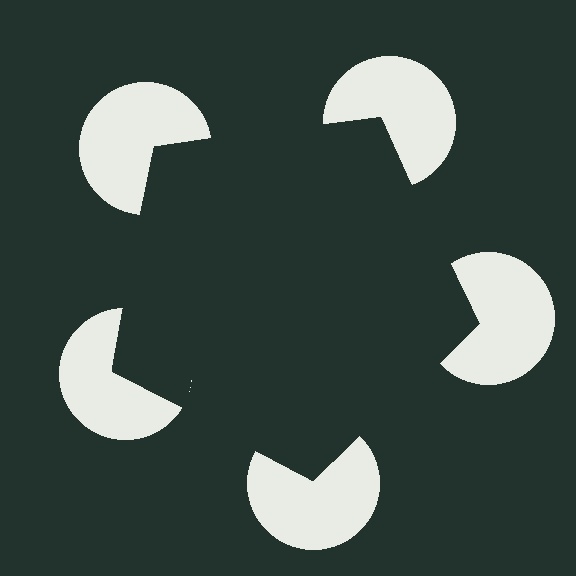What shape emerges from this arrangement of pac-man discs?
An illusory pentagon — its edges are inferred from the aligned wedge cuts in the pac-man discs, not physically drawn.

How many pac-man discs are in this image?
There are 5 — one at each vertex of the illusory pentagon.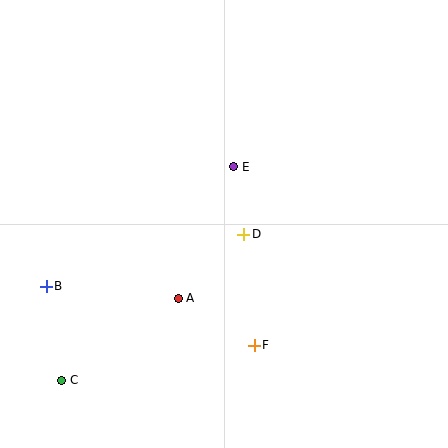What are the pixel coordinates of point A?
Point A is at (178, 298).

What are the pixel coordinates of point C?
Point C is at (62, 380).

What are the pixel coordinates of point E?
Point E is at (234, 167).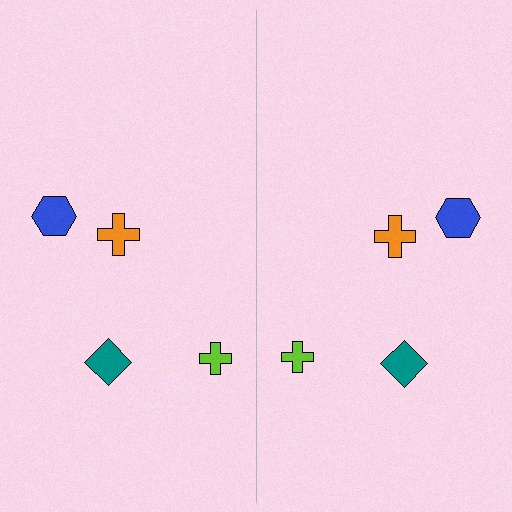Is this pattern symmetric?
Yes, this pattern has bilateral (reflection) symmetry.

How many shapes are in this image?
There are 8 shapes in this image.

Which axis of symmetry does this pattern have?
The pattern has a vertical axis of symmetry running through the center of the image.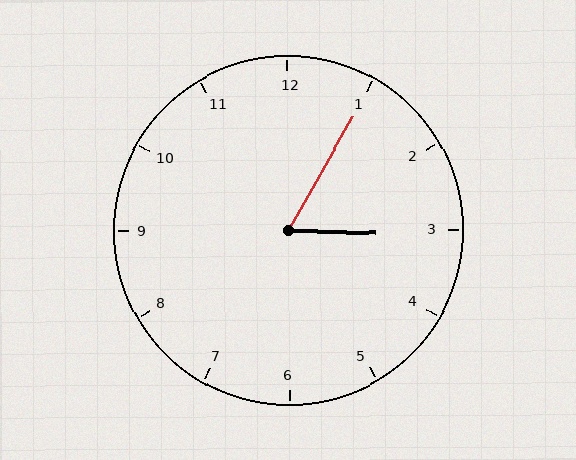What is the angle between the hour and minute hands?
Approximately 62 degrees.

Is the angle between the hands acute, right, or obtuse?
It is acute.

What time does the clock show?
3:05.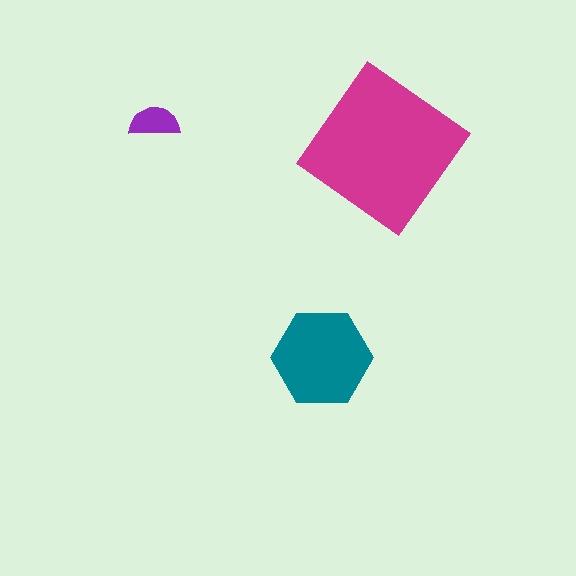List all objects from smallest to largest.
The purple semicircle, the teal hexagon, the magenta diamond.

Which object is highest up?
The purple semicircle is topmost.